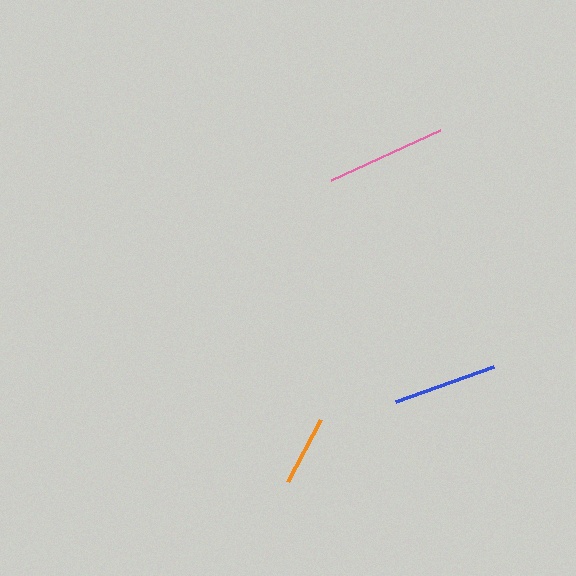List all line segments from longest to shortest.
From longest to shortest: pink, blue, orange.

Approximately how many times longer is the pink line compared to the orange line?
The pink line is approximately 1.7 times the length of the orange line.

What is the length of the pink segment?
The pink segment is approximately 120 pixels long.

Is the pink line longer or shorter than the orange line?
The pink line is longer than the orange line.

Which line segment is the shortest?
The orange line is the shortest at approximately 71 pixels.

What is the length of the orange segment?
The orange segment is approximately 71 pixels long.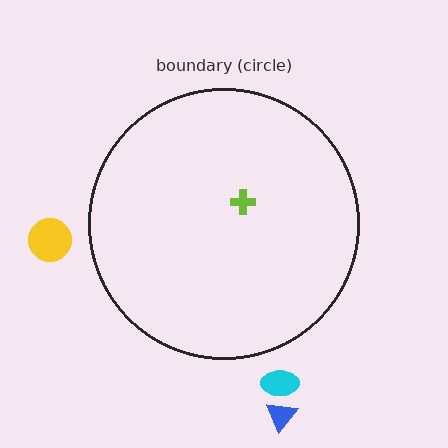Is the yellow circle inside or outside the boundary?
Outside.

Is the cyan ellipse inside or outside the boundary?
Outside.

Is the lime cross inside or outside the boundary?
Inside.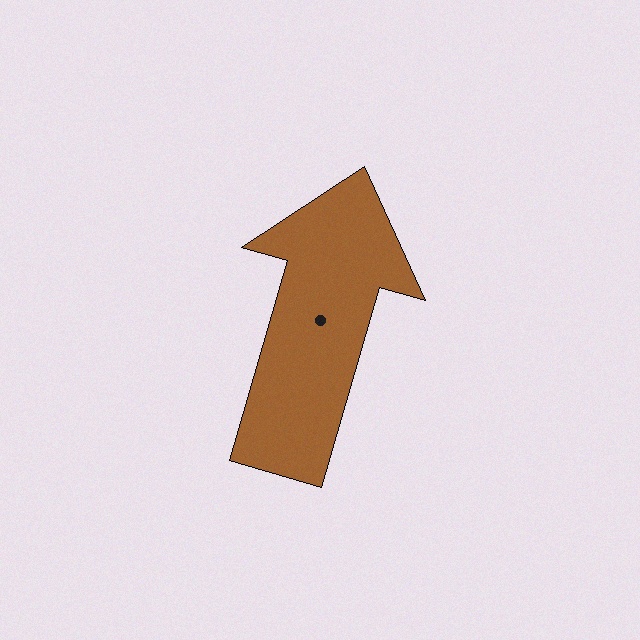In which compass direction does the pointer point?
North.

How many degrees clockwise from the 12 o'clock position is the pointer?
Approximately 16 degrees.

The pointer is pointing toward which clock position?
Roughly 1 o'clock.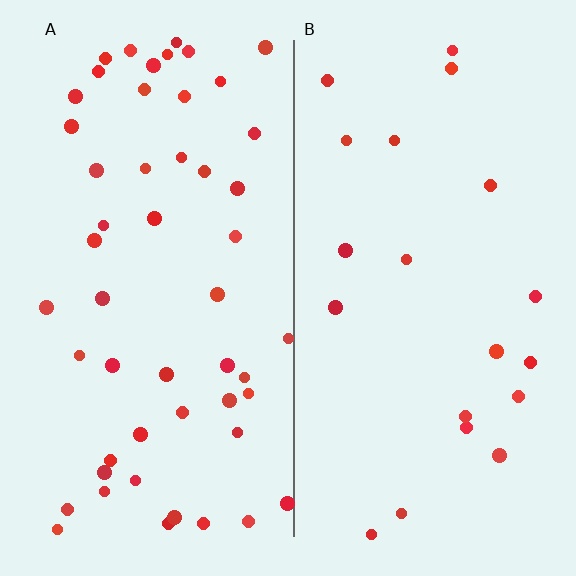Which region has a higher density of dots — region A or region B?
A (the left).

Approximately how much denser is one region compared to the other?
Approximately 2.5× — region A over region B.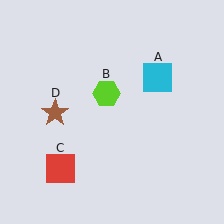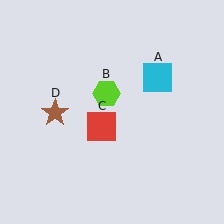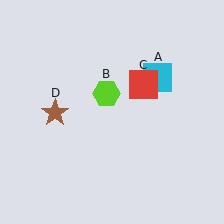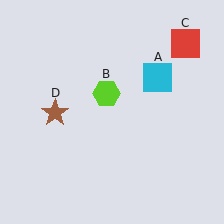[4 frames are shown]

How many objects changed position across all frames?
1 object changed position: red square (object C).